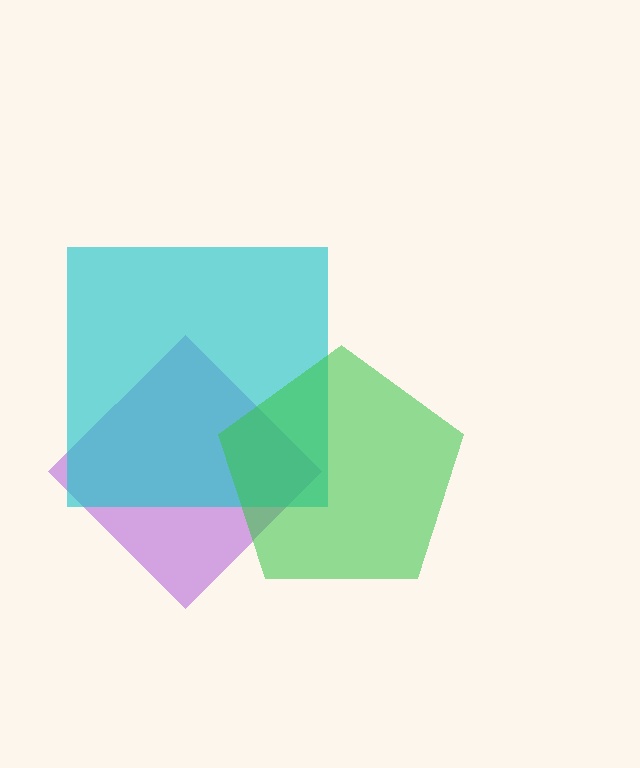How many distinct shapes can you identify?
There are 3 distinct shapes: a purple diamond, a cyan square, a green pentagon.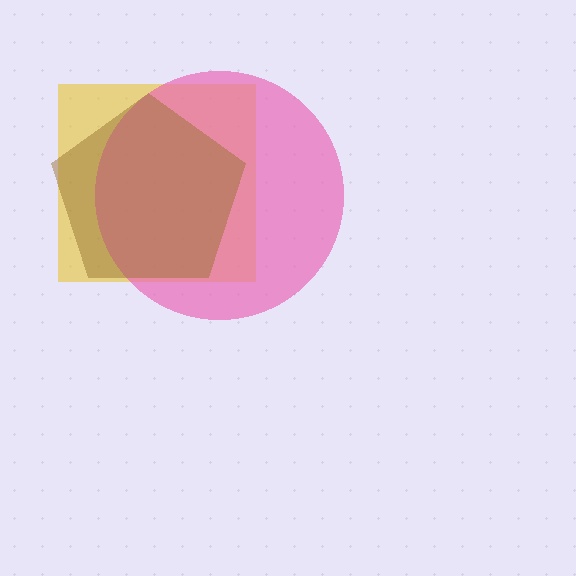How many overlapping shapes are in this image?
There are 3 overlapping shapes in the image.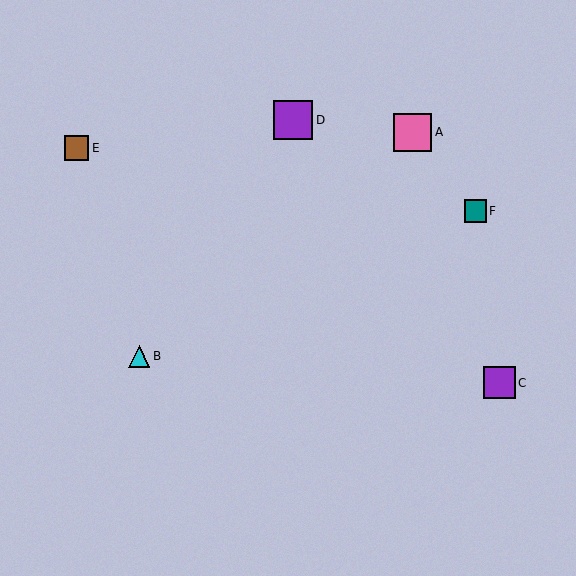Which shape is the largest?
The purple square (labeled D) is the largest.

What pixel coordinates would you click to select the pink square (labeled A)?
Click at (413, 132) to select the pink square A.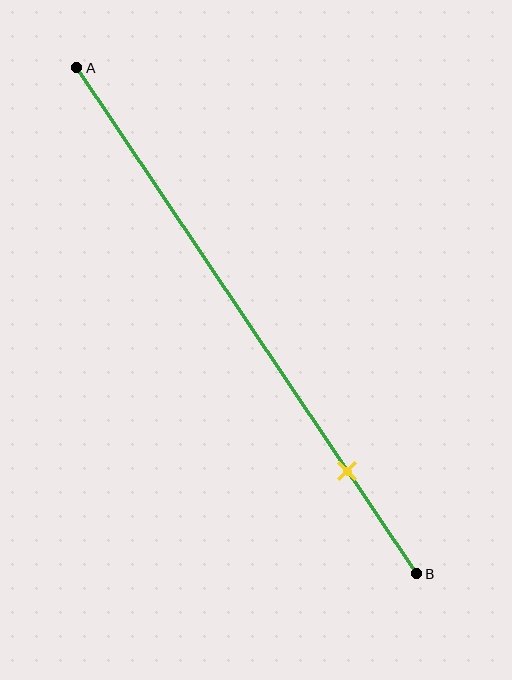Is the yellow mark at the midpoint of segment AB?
No, the mark is at about 80% from A, not at the 50% midpoint.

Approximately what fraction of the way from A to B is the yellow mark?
The yellow mark is approximately 80% of the way from A to B.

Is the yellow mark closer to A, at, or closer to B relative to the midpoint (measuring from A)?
The yellow mark is closer to point B than the midpoint of segment AB.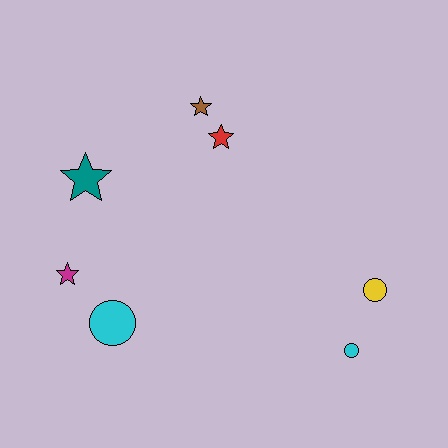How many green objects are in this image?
There are no green objects.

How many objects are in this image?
There are 7 objects.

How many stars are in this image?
There are 4 stars.